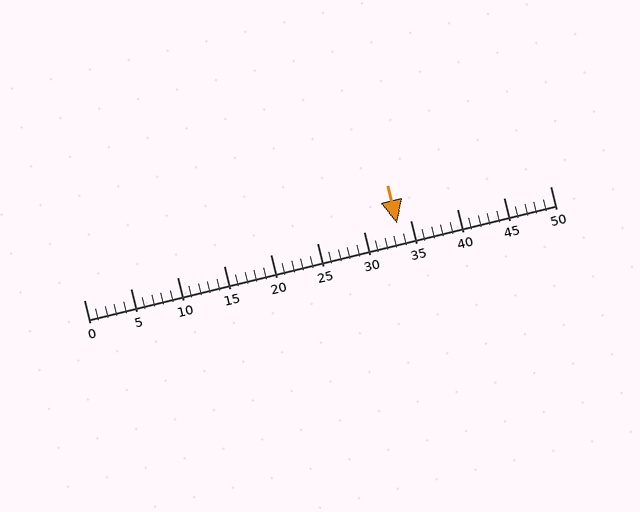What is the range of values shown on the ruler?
The ruler shows values from 0 to 50.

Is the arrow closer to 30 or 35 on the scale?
The arrow is closer to 35.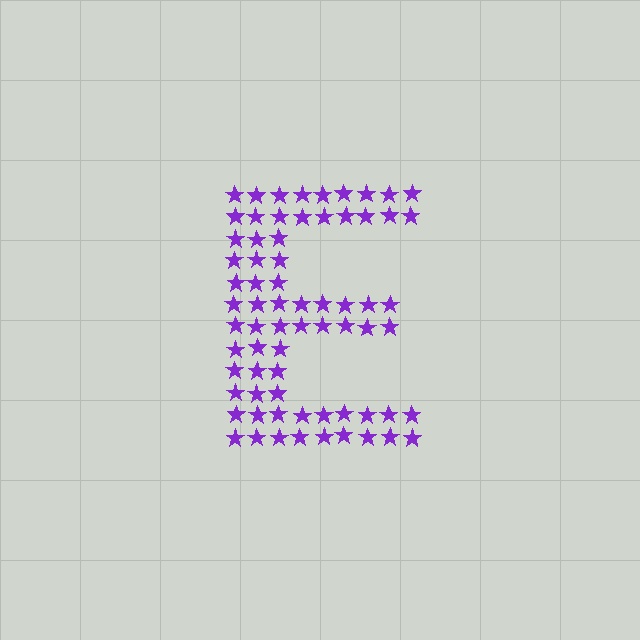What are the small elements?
The small elements are stars.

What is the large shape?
The large shape is the letter E.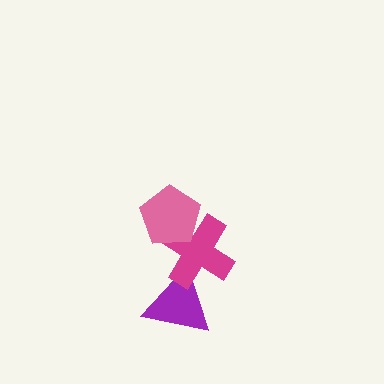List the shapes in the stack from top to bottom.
From top to bottom: the pink pentagon, the magenta cross, the purple triangle.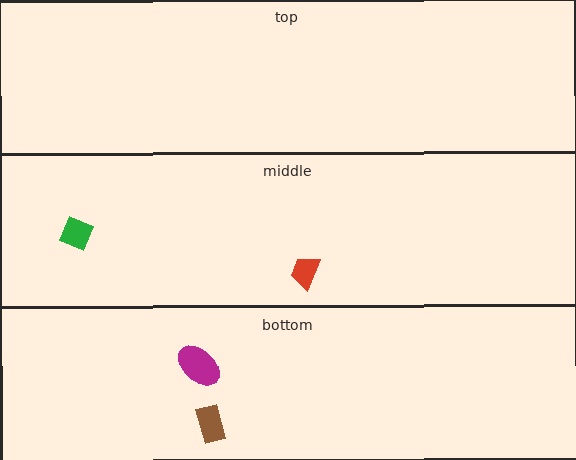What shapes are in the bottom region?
The magenta ellipse, the brown rectangle.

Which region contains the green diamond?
The middle region.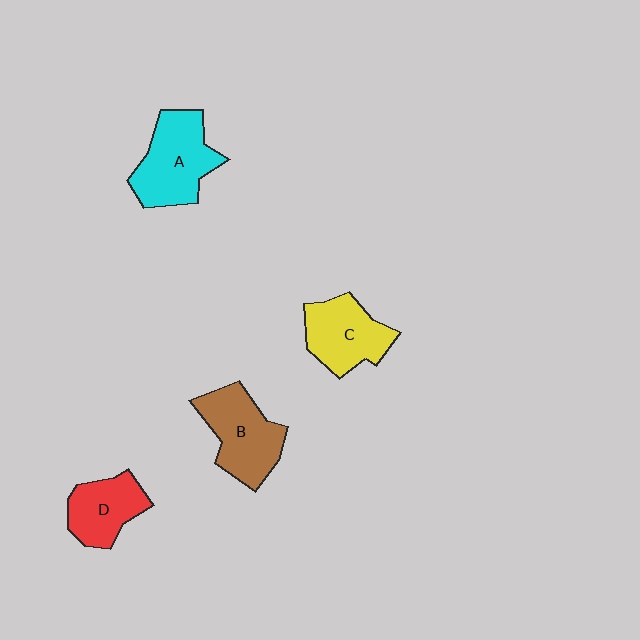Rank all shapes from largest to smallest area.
From largest to smallest: A (cyan), B (brown), C (yellow), D (red).